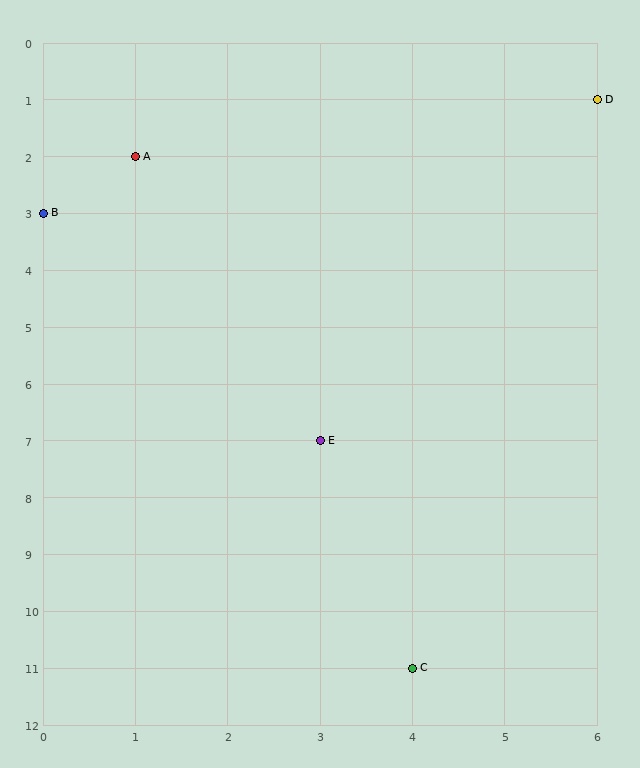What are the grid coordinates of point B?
Point B is at grid coordinates (0, 3).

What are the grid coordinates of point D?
Point D is at grid coordinates (6, 1).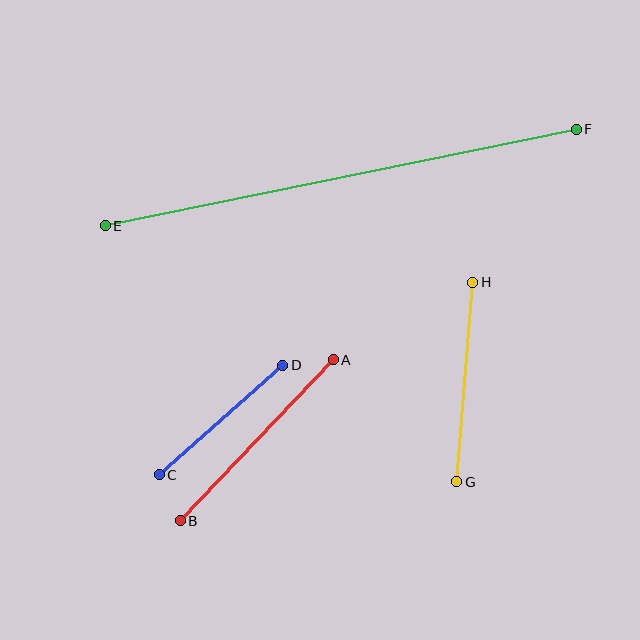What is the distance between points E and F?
The distance is approximately 481 pixels.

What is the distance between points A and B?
The distance is approximately 222 pixels.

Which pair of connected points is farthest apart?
Points E and F are farthest apart.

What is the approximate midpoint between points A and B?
The midpoint is at approximately (257, 440) pixels.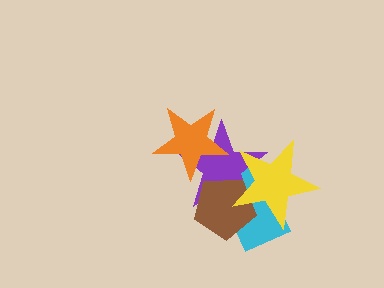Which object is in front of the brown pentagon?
The yellow star is in front of the brown pentagon.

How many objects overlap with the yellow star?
3 objects overlap with the yellow star.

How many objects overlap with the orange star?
1 object overlaps with the orange star.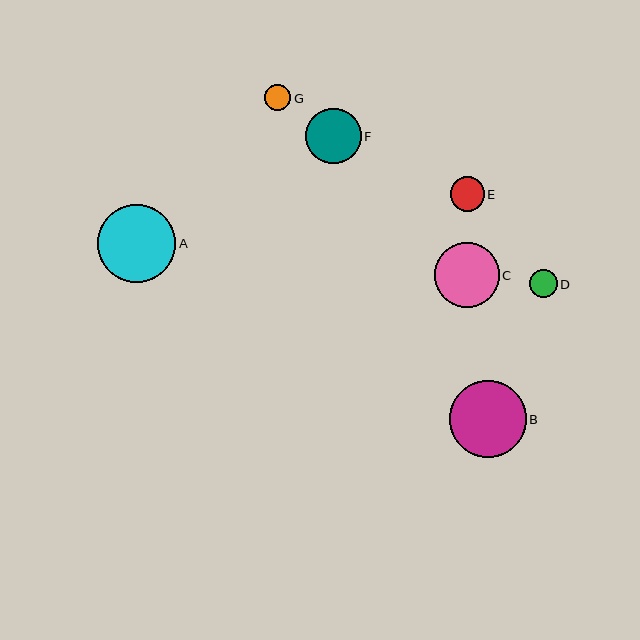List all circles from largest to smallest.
From largest to smallest: A, B, C, F, E, D, G.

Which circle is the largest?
Circle A is the largest with a size of approximately 78 pixels.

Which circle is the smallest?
Circle G is the smallest with a size of approximately 26 pixels.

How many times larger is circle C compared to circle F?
Circle C is approximately 1.2 times the size of circle F.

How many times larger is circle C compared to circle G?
Circle C is approximately 2.5 times the size of circle G.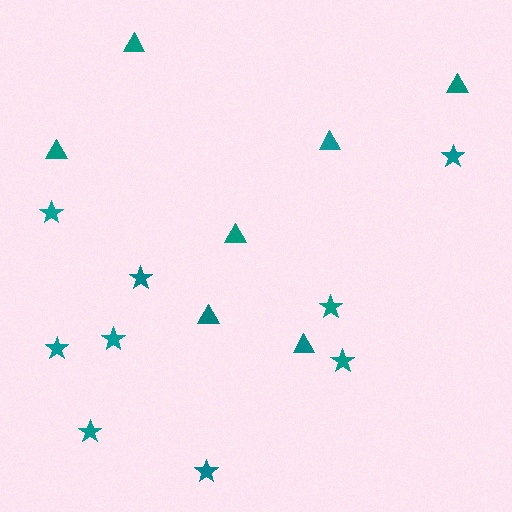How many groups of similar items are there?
There are 2 groups: one group of triangles (7) and one group of stars (9).